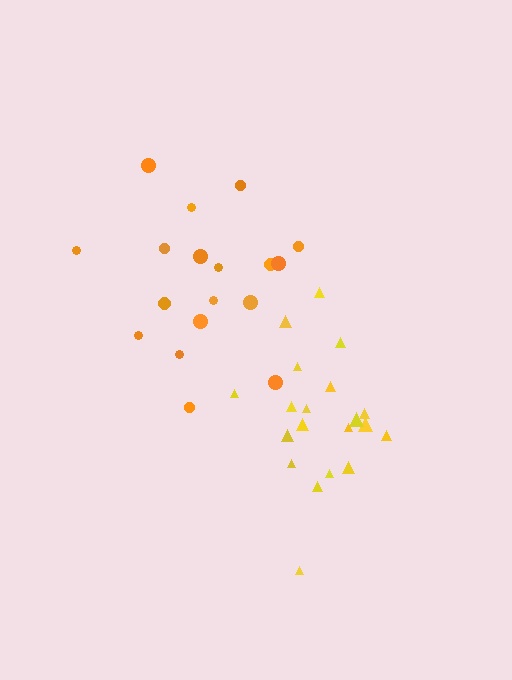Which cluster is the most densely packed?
Orange.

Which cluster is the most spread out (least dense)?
Yellow.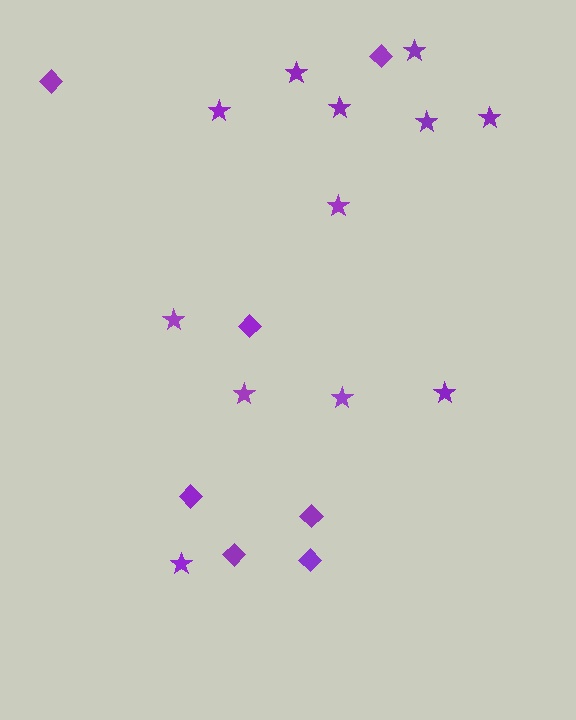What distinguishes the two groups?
There are 2 groups: one group of diamonds (7) and one group of stars (12).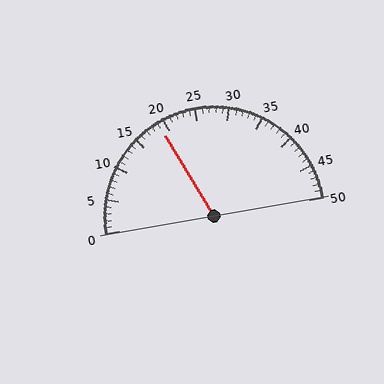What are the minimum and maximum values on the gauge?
The gauge ranges from 0 to 50.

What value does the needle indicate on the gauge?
The needle indicates approximately 19.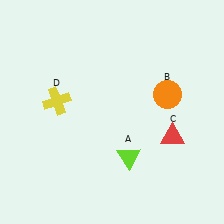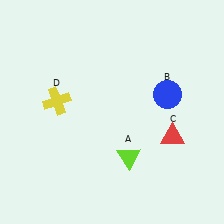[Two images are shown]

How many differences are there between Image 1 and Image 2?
There is 1 difference between the two images.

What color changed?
The circle (B) changed from orange in Image 1 to blue in Image 2.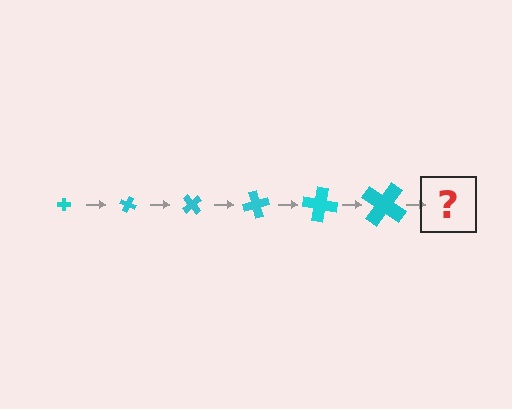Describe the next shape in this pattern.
It should be a cross, larger than the previous one and rotated 150 degrees from the start.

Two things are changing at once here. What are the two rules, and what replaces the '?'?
The two rules are that the cross grows larger each step and it rotates 25 degrees each step. The '?' should be a cross, larger than the previous one and rotated 150 degrees from the start.